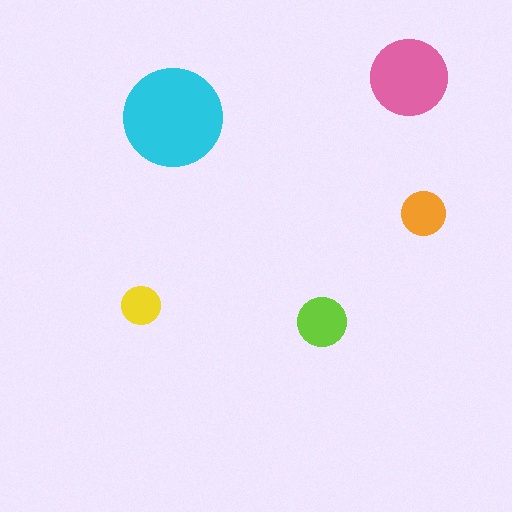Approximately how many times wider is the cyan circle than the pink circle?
About 1.5 times wider.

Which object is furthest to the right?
The orange circle is rightmost.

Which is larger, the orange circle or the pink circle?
The pink one.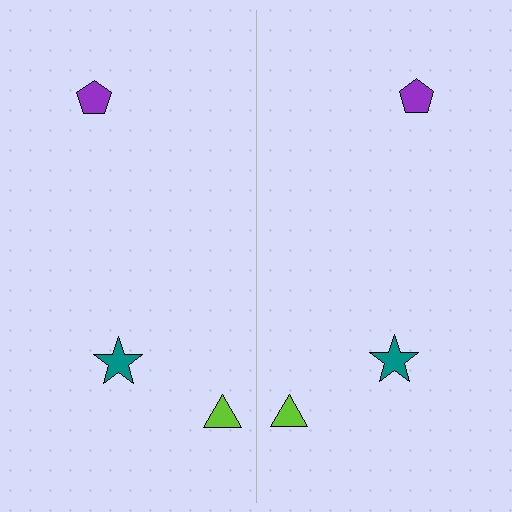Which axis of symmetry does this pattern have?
The pattern has a vertical axis of symmetry running through the center of the image.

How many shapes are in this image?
There are 6 shapes in this image.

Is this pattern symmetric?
Yes, this pattern has bilateral (reflection) symmetry.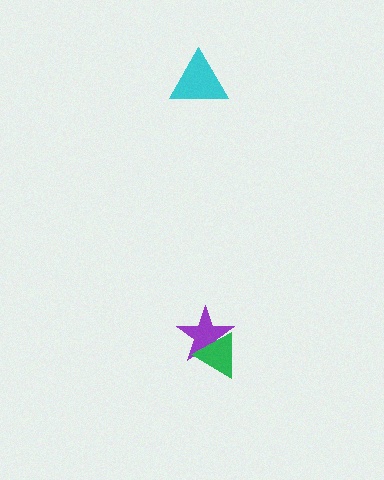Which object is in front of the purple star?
The green triangle is in front of the purple star.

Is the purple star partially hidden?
Yes, it is partially covered by another shape.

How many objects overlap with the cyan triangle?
0 objects overlap with the cyan triangle.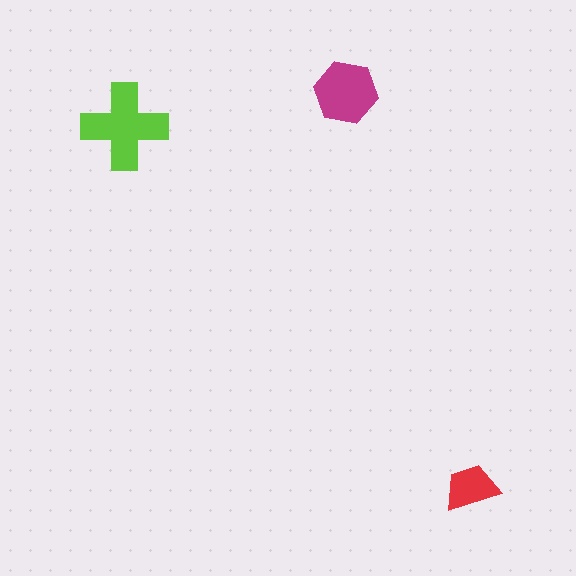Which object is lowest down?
The red trapezoid is bottommost.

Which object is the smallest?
The red trapezoid.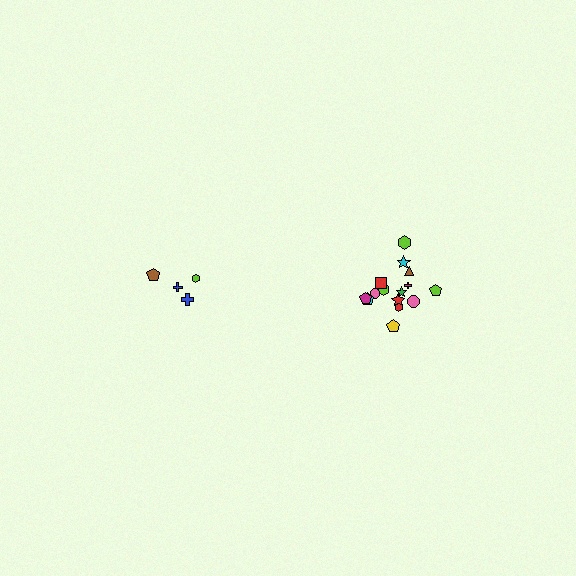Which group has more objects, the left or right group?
The right group.